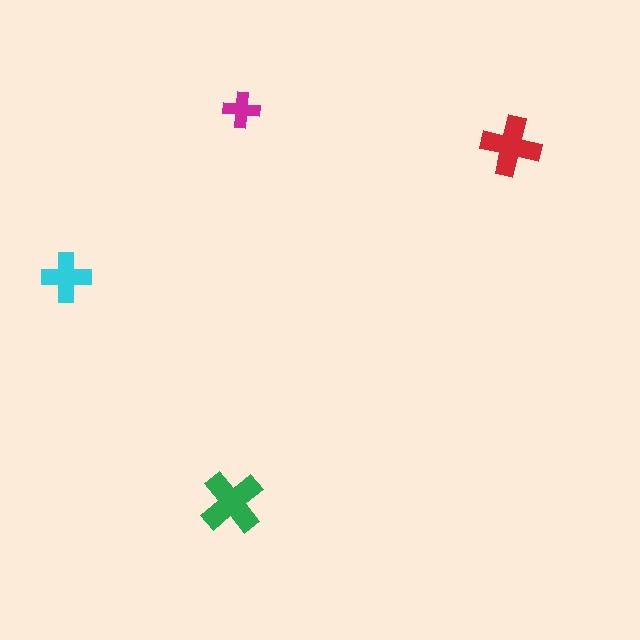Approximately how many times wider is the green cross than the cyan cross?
About 1.5 times wider.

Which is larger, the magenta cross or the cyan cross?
The cyan one.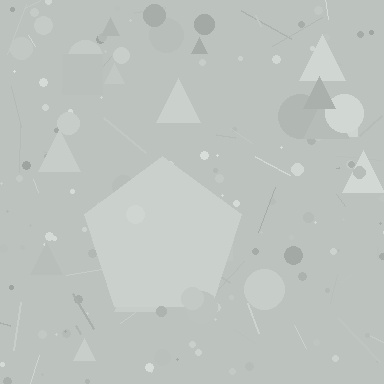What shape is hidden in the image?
A pentagon is hidden in the image.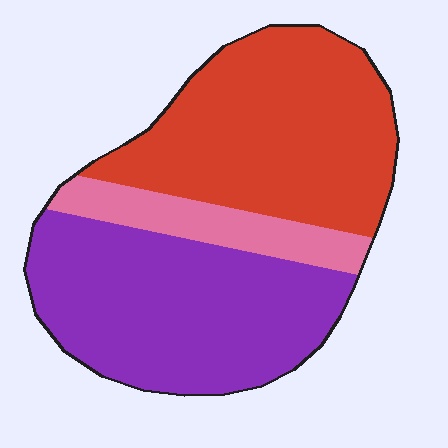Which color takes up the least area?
Pink, at roughly 15%.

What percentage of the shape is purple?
Purple covers around 45% of the shape.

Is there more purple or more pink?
Purple.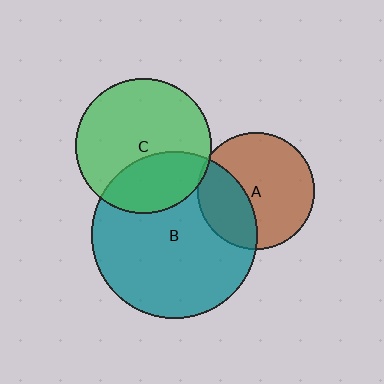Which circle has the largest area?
Circle B (teal).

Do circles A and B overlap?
Yes.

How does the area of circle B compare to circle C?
Approximately 1.5 times.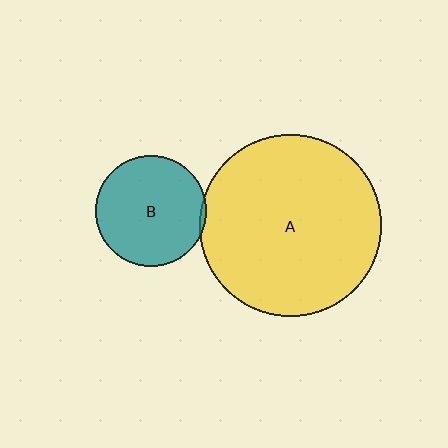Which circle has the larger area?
Circle A (yellow).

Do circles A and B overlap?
Yes.